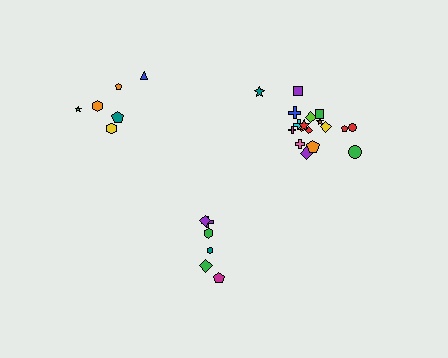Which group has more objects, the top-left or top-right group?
The top-right group.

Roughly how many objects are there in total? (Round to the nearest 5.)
Roughly 30 objects in total.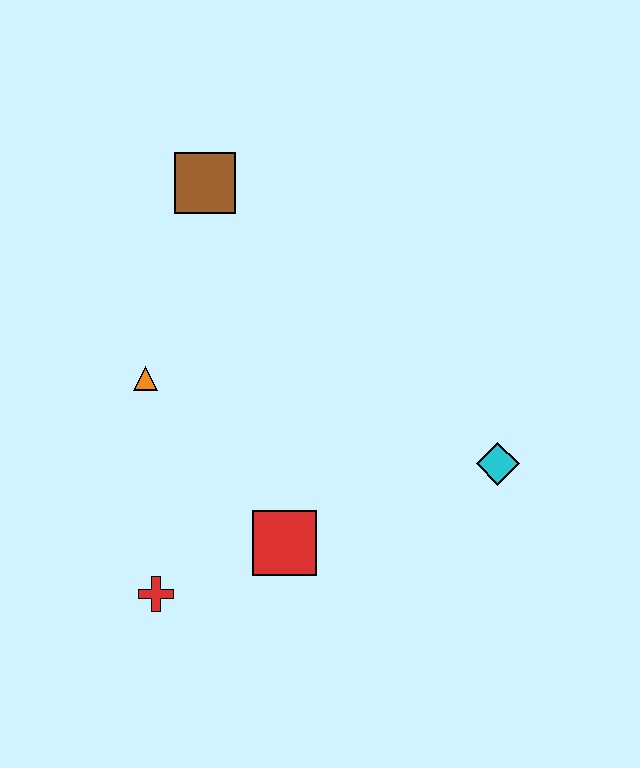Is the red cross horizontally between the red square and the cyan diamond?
No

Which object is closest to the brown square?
The orange triangle is closest to the brown square.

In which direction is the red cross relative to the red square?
The red cross is to the left of the red square.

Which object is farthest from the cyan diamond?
The brown square is farthest from the cyan diamond.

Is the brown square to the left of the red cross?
No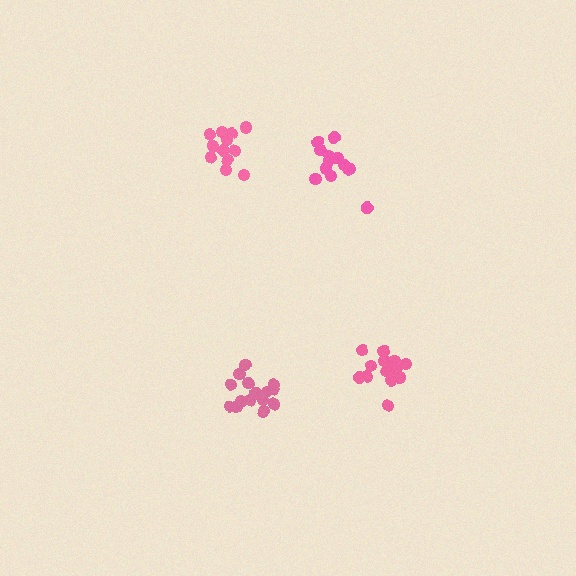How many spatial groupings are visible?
There are 4 spatial groupings.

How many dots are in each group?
Group 1: 16 dots, Group 2: 13 dots, Group 3: 15 dots, Group 4: 12 dots (56 total).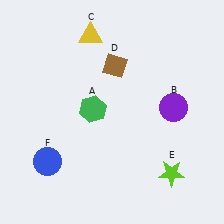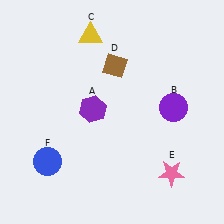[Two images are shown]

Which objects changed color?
A changed from green to purple. E changed from lime to pink.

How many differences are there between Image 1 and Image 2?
There are 2 differences between the two images.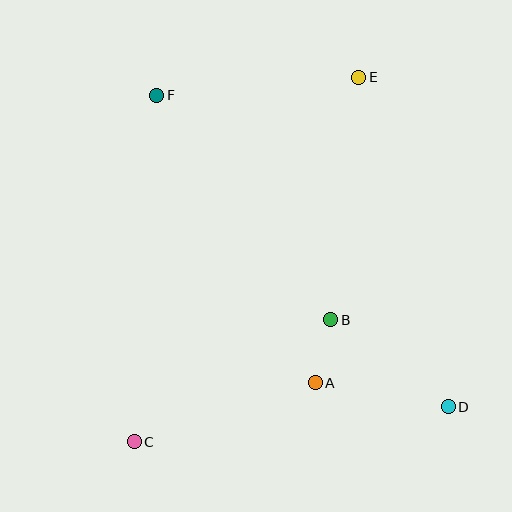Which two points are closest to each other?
Points A and B are closest to each other.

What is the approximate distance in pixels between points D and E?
The distance between D and E is approximately 341 pixels.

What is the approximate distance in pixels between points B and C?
The distance between B and C is approximately 231 pixels.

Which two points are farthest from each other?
Points C and E are farthest from each other.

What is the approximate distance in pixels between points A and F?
The distance between A and F is approximately 328 pixels.